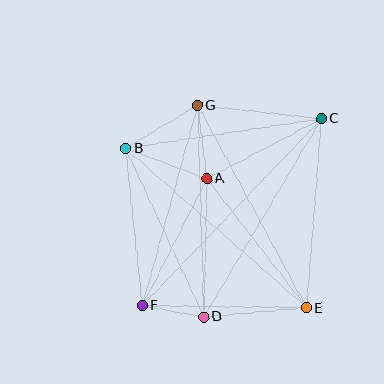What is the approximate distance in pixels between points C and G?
The distance between C and G is approximately 124 pixels.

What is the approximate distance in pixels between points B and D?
The distance between B and D is approximately 185 pixels.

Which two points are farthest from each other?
Points C and F are farthest from each other.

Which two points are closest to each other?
Points D and F are closest to each other.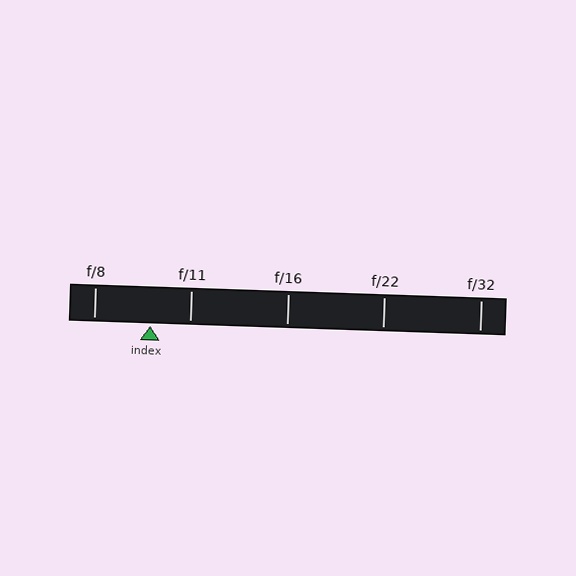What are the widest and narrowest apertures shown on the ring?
The widest aperture shown is f/8 and the narrowest is f/32.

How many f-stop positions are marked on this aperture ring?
There are 5 f-stop positions marked.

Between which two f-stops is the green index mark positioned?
The index mark is between f/8 and f/11.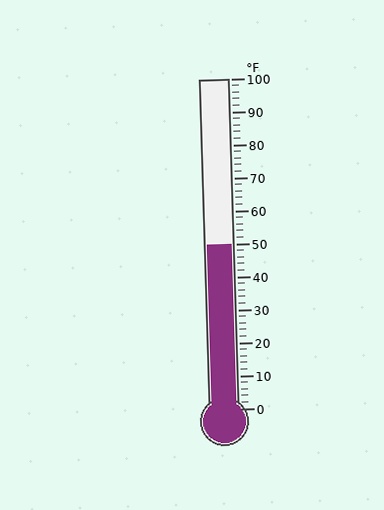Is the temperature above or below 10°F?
The temperature is above 10°F.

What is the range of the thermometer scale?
The thermometer scale ranges from 0°F to 100°F.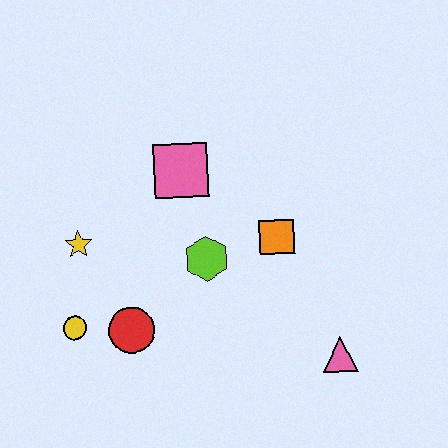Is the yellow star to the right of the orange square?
No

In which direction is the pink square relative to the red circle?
The pink square is above the red circle.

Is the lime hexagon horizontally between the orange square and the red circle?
Yes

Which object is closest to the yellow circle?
The red circle is closest to the yellow circle.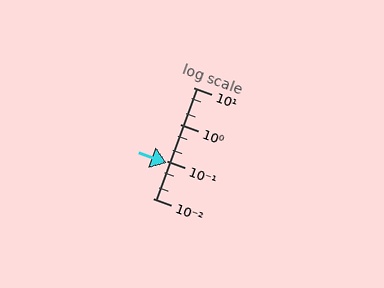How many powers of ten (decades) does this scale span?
The scale spans 3 decades, from 0.01 to 10.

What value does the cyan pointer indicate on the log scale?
The pointer indicates approximately 0.092.